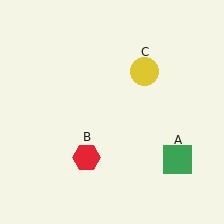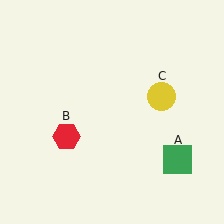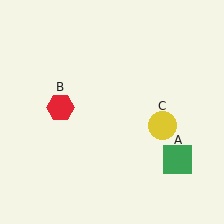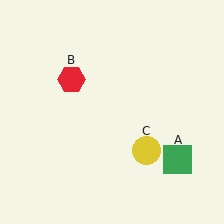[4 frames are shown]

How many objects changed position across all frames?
2 objects changed position: red hexagon (object B), yellow circle (object C).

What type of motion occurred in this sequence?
The red hexagon (object B), yellow circle (object C) rotated clockwise around the center of the scene.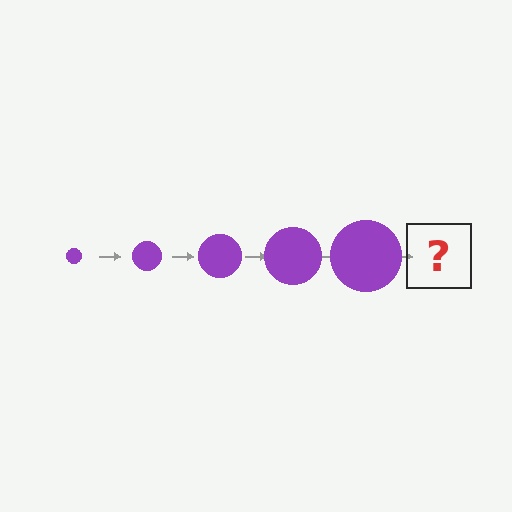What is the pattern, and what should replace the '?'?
The pattern is that the circle gets progressively larger each step. The '?' should be a purple circle, larger than the previous one.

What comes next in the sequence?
The next element should be a purple circle, larger than the previous one.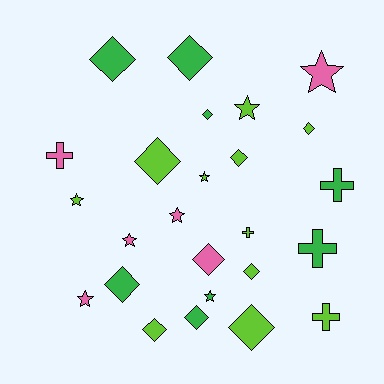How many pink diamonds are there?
There is 1 pink diamond.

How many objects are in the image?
There are 25 objects.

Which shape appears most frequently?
Diamond, with 12 objects.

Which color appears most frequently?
Lime, with 11 objects.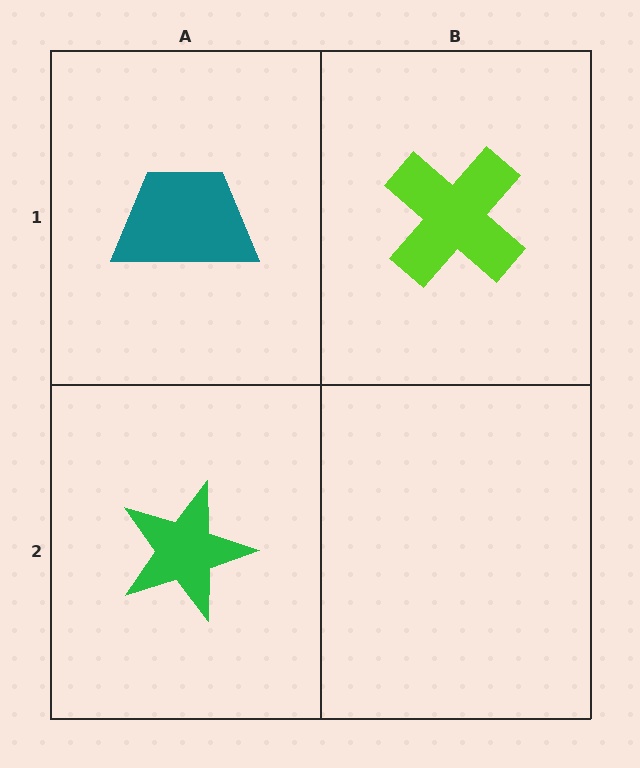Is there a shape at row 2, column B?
No, that cell is empty.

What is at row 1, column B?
A lime cross.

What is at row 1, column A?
A teal trapezoid.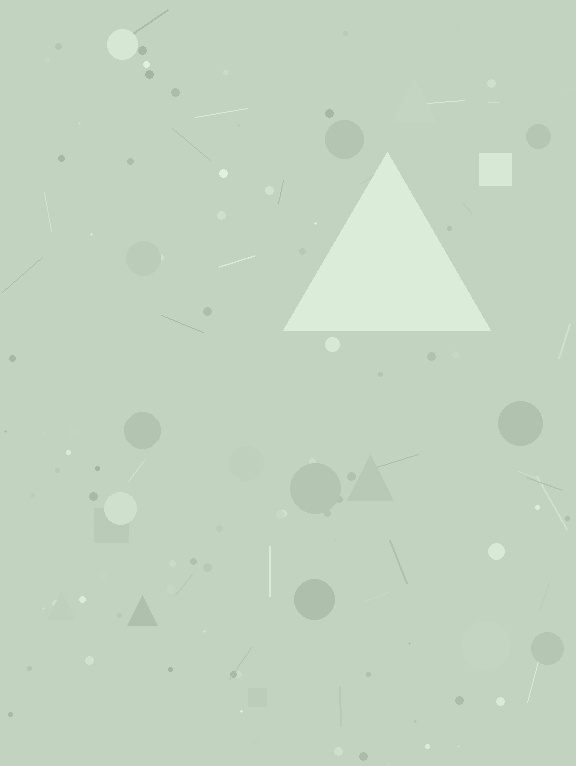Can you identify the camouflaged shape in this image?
The camouflaged shape is a triangle.